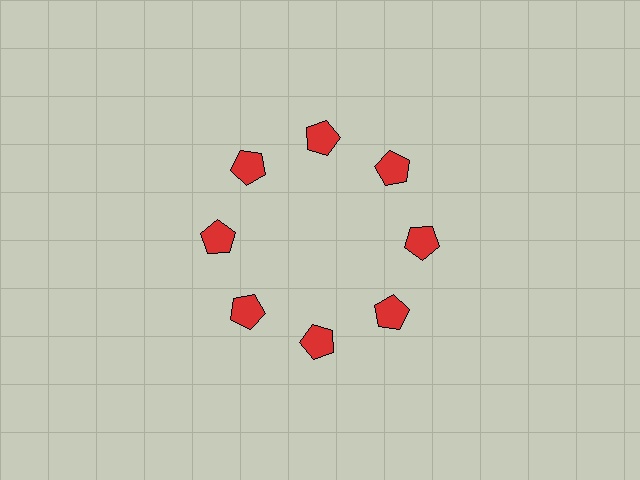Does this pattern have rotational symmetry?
Yes, this pattern has 8-fold rotational symmetry. It looks the same after rotating 45 degrees around the center.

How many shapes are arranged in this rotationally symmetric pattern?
There are 8 shapes, arranged in 8 groups of 1.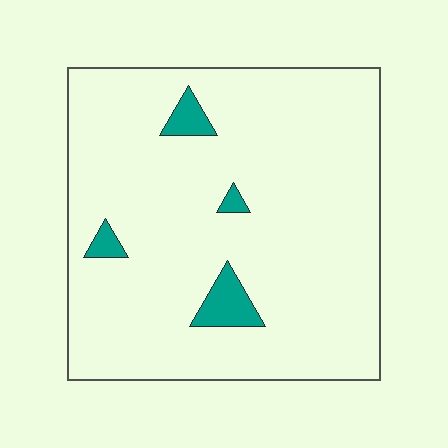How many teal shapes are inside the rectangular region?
4.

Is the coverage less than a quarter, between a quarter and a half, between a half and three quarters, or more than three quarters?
Less than a quarter.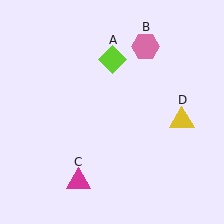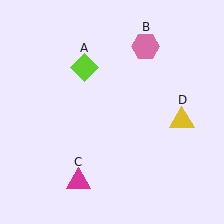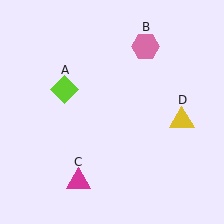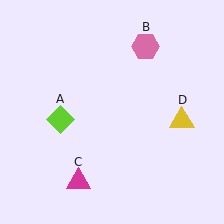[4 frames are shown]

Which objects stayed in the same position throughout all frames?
Pink hexagon (object B) and magenta triangle (object C) and yellow triangle (object D) remained stationary.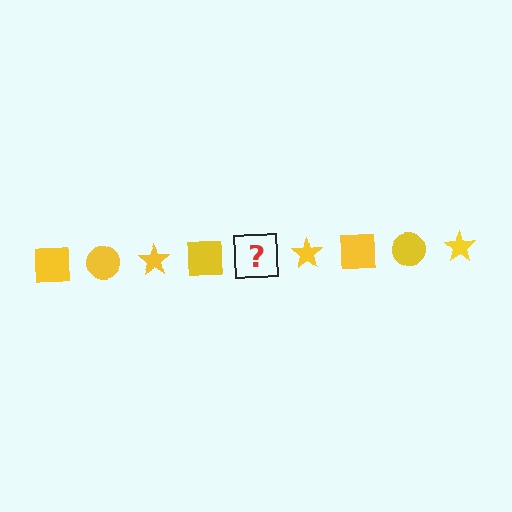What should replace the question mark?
The question mark should be replaced with a yellow circle.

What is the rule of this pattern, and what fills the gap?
The rule is that the pattern cycles through square, circle, star shapes in yellow. The gap should be filled with a yellow circle.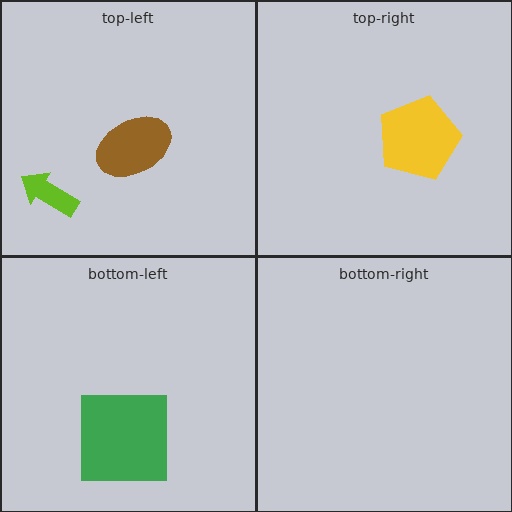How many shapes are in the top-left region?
2.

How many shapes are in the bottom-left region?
1.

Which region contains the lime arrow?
The top-left region.